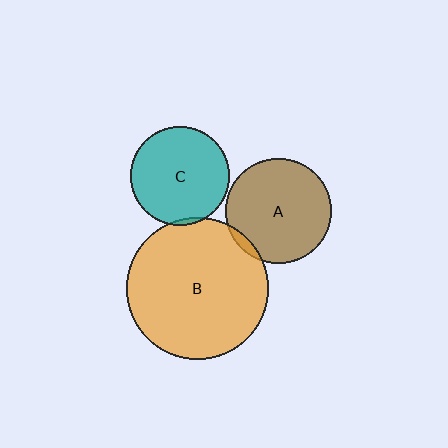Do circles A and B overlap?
Yes.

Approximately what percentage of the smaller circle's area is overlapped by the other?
Approximately 5%.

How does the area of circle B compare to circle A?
Approximately 1.8 times.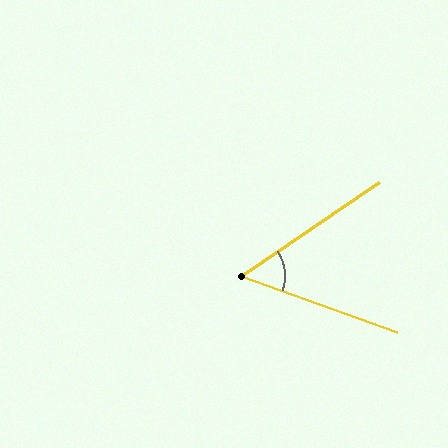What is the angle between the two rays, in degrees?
Approximately 54 degrees.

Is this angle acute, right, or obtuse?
It is acute.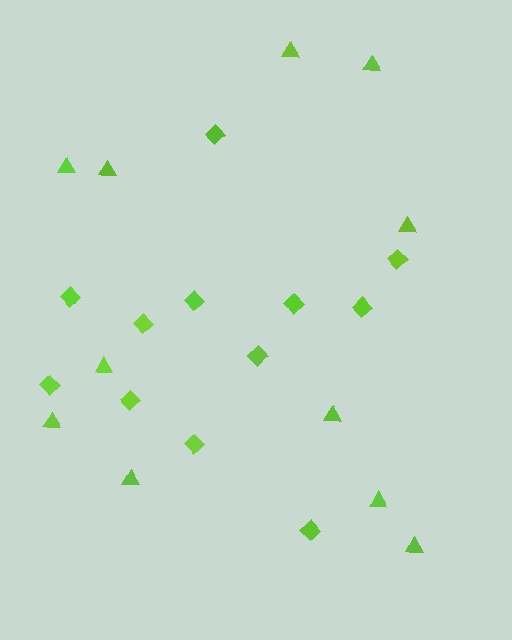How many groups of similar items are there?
There are 2 groups: one group of diamonds (12) and one group of triangles (11).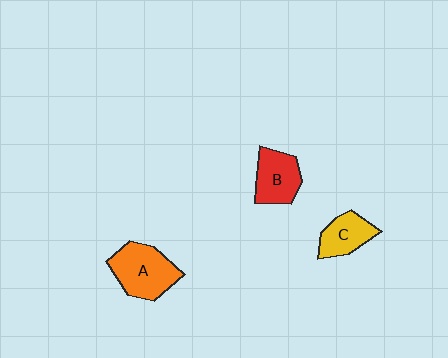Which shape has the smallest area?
Shape C (yellow).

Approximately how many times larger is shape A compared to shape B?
Approximately 1.3 times.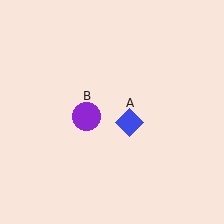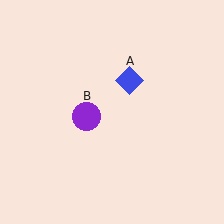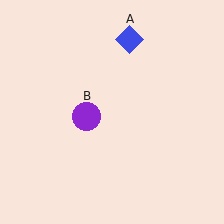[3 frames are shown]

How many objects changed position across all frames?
1 object changed position: blue diamond (object A).